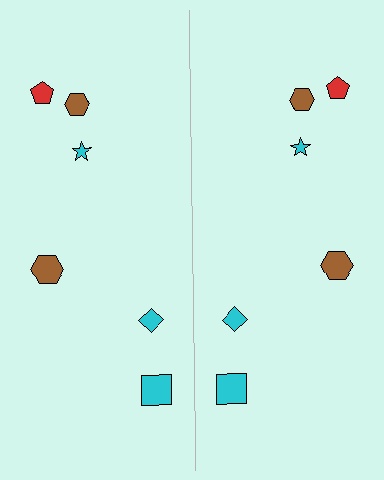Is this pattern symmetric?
Yes, this pattern has bilateral (reflection) symmetry.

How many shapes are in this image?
There are 12 shapes in this image.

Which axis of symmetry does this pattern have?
The pattern has a vertical axis of symmetry running through the center of the image.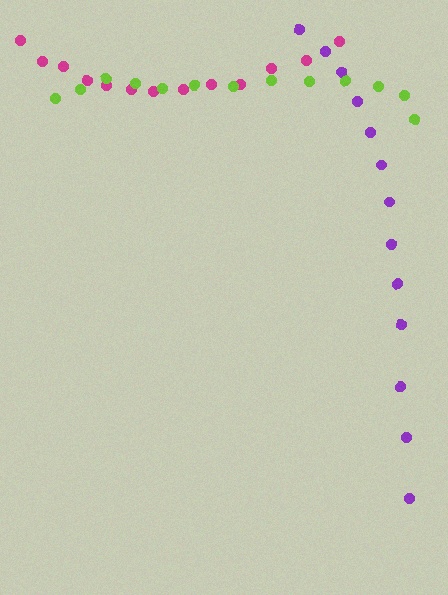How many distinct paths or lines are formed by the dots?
There are 3 distinct paths.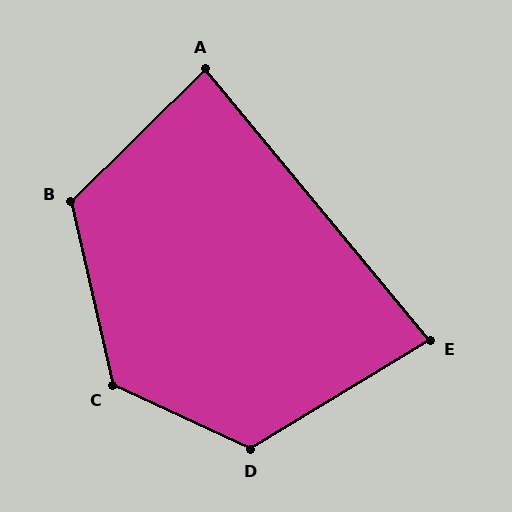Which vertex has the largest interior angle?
C, at approximately 128 degrees.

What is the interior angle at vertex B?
Approximately 121 degrees (obtuse).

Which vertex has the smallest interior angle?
E, at approximately 82 degrees.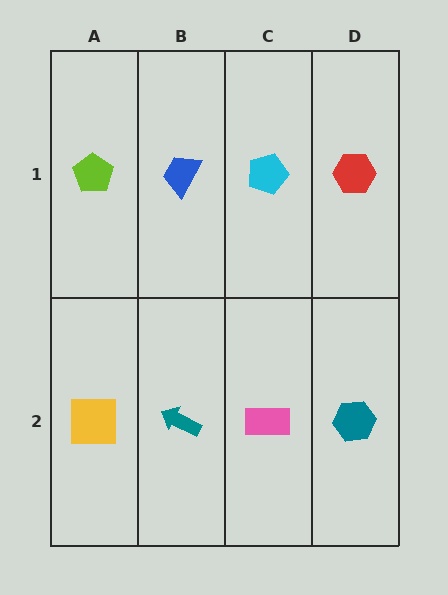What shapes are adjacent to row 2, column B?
A blue trapezoid (row 1, column B), a yellow square (row 2, column A), a pink rectangle (row 2, column C).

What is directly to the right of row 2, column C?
A teal hexagon.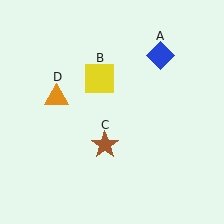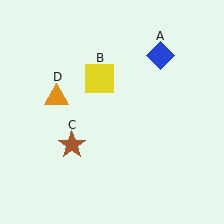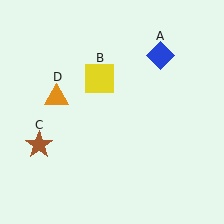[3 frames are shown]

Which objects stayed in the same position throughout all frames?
Blue diamond (object A) and yellow square (object B) and orange triangle (object D) remained stationary.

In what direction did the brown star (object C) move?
The brown star (object C) moved left.